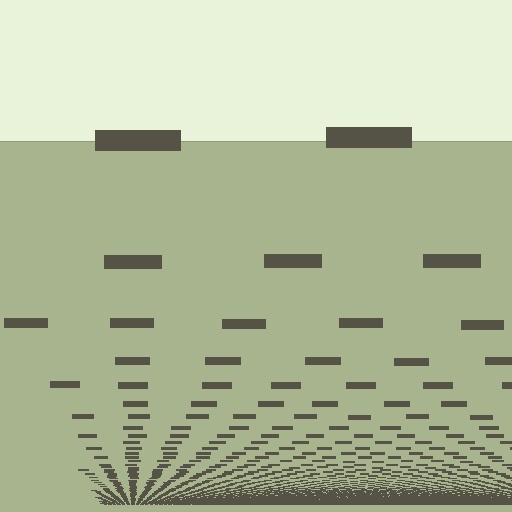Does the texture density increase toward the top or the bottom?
Density increases toward the bottom.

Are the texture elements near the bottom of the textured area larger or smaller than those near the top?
Smaller. The gradient is inverted — elements near the bottom are smaller and denser.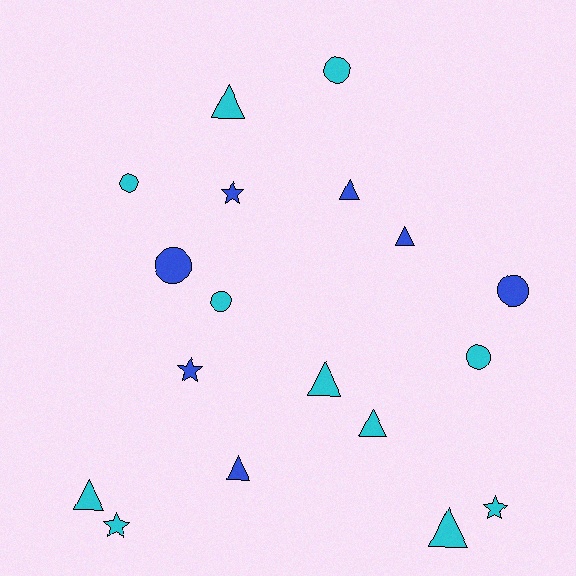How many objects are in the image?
There are 18 objects.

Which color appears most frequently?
Cyan, with 11 objects.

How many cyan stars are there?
There are 2 cyan stars.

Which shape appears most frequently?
Triangle, with 8 objects.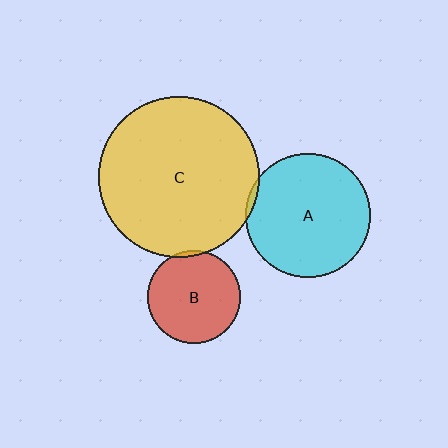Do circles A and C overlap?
Yes.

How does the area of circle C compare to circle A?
Approximately 1.7 times.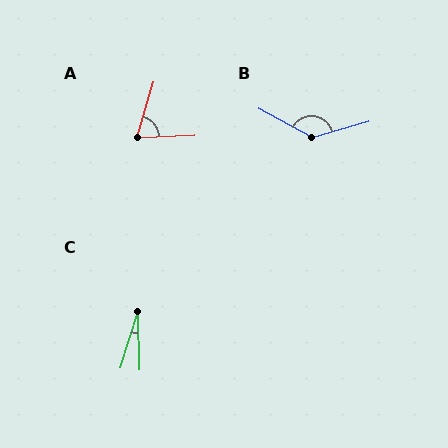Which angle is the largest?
B, at approximately 136 degrees.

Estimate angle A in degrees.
Approximately 71 degrees.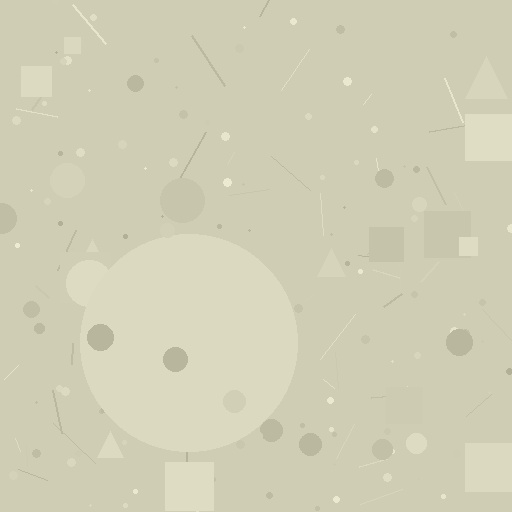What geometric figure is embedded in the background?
A circle is embedded in the background.